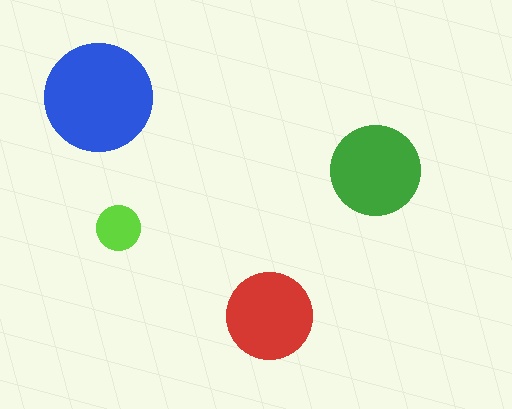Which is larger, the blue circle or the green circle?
The blue one.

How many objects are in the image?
There are 4 objects in the image.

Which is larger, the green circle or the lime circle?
The green one.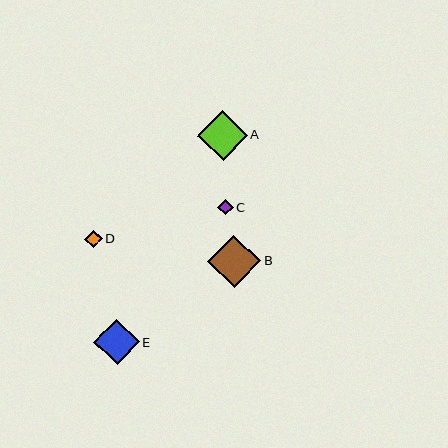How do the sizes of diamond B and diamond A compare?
Diamond B and diamond A are approximately the same size.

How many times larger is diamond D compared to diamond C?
Diamond D is approximately 1.1 times the size of diamond C.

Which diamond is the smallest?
Diamond C is the smallest with a size of approximately 15 pixels.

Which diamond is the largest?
Diamond B is the largest with a size of approximately 53 pixels.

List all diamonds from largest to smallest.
From largest to smallest: B, A, E, D, C.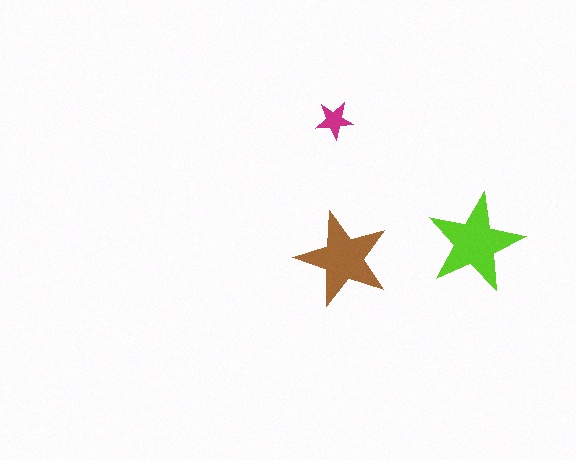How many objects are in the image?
There are 3 objects in the image.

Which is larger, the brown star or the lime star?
The lime one.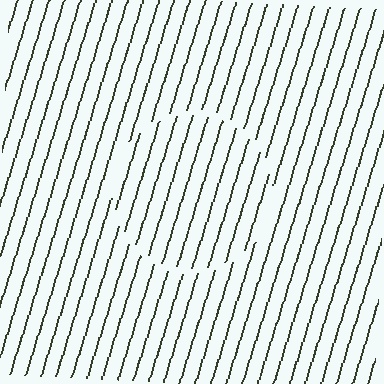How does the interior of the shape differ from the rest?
The interior of the shape contains the same grating, shifted by half a period — the contour is defined by the phase discontinuity where line-ends from the inner and outer gratings abut.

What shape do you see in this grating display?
An illusory circle. The interior of the shape contains the same grating, shifted by half a period — the contour is defined by the phase discontinuity where line-ends from the inner and outer gratings abut.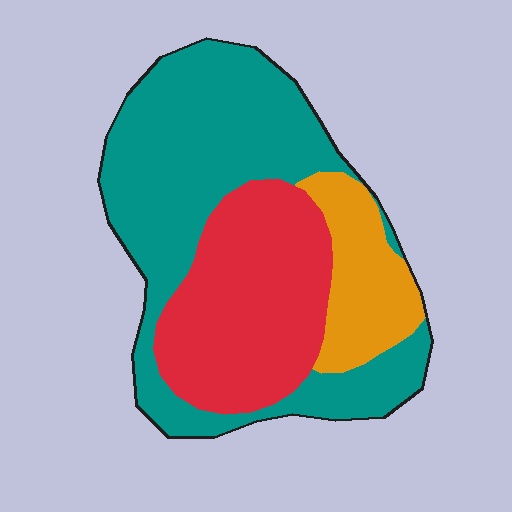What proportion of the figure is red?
Red covers about 35% of the figure.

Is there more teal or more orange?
Teal.